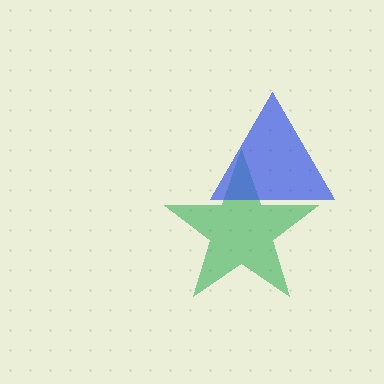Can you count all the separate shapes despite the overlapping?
Yes, there are 2 separate shapes.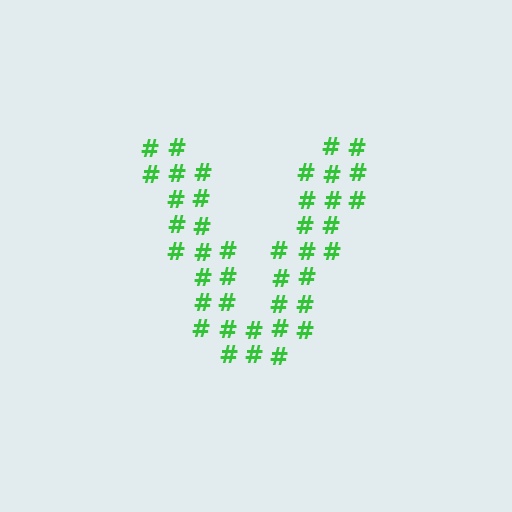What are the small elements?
The small elements are hash symbols.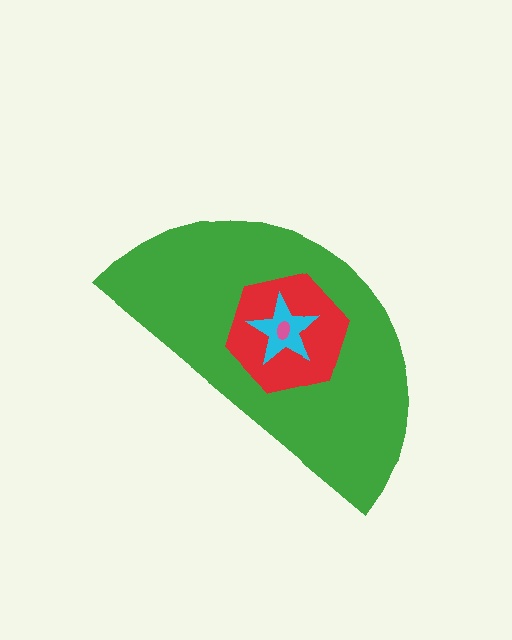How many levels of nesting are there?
4.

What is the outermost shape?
The green semicircle.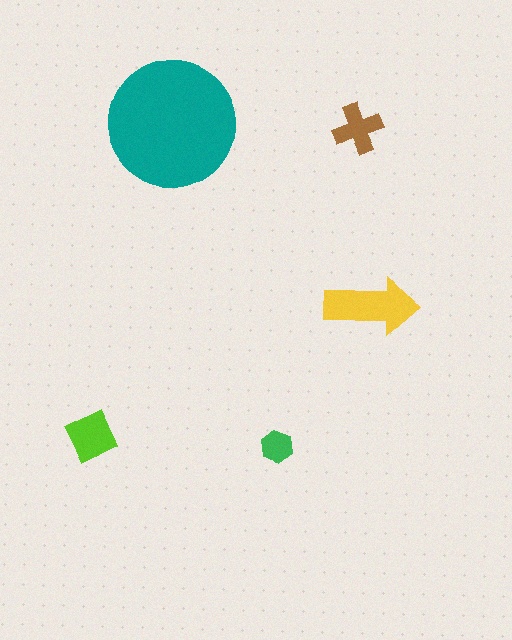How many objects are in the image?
There are 5 objects in the image.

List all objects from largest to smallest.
The teal circle, the yellow arrow, the lime diamond, the brown cross, the green hexagon.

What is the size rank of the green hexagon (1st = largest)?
5th.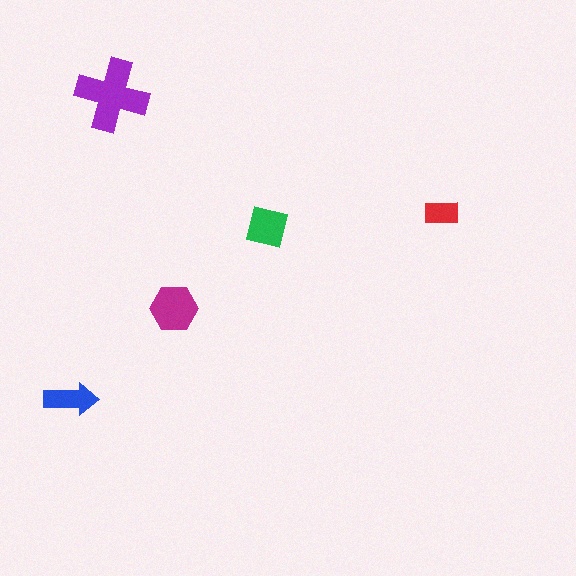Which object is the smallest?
The red rectangle.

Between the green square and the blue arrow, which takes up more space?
The green square.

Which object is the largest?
The purple cross.